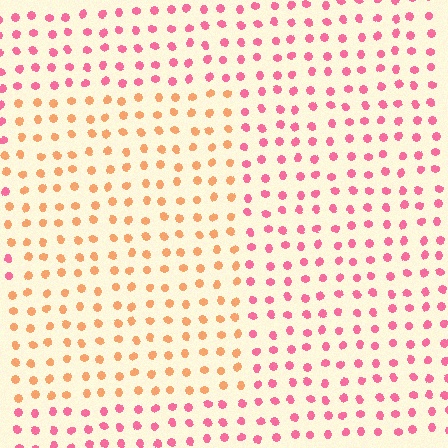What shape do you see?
I see a rectangle.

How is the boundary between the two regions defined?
The boundary is defined purely by a slight shift in hue (about 46 degrees). Spacing, size, and orientation are identical on both sides.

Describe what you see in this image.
The image is filled with small pink elements in a uniform arrangement. A rectangle-shaped region is visible where the elements are tinted to a slightly different hue, forming a subtle color boundary.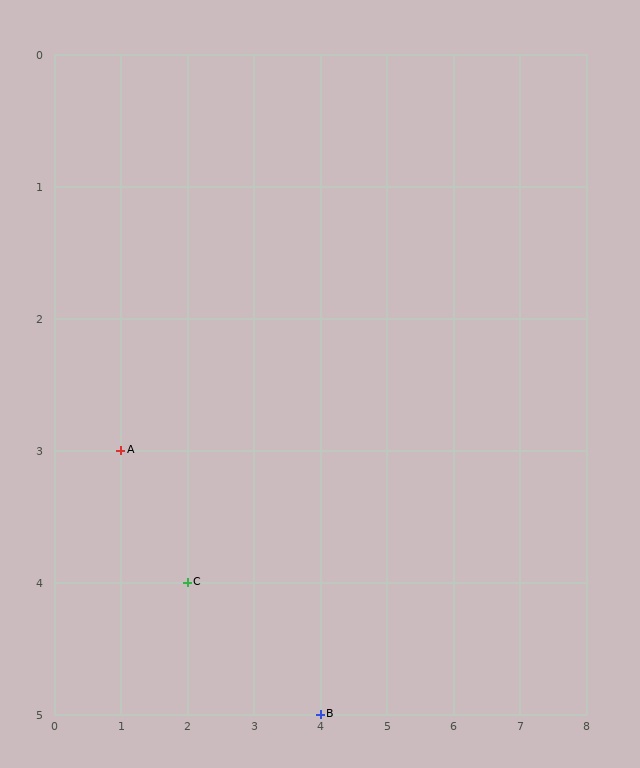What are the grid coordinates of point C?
Point C is at grid coordinates (2, 4).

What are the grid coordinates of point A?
Point A is at grid coordinates (1, 3).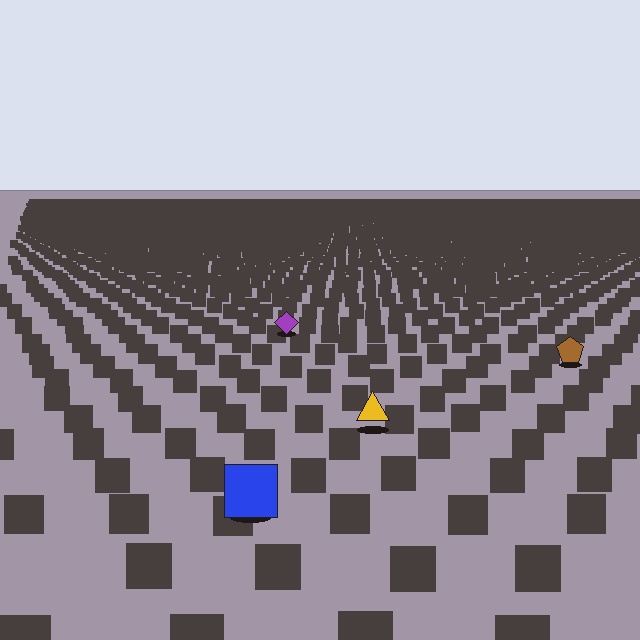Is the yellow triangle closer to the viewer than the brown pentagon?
Yes. The yellow triangle is closer — you can tell from the texture gradient: the ground texture is coarser near it.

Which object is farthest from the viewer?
The purple diamond is farthest from the viewer. It appears smaller and the ground texture around it is denser.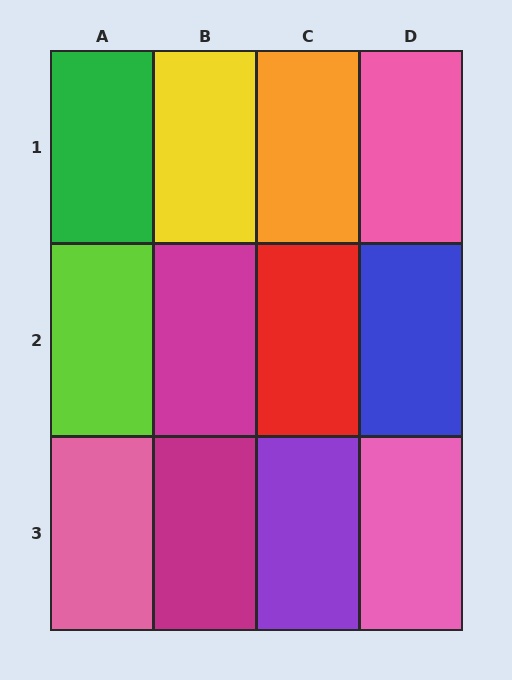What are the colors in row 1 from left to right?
Green, yellow, orange, pink.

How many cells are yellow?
1 cell is yellow.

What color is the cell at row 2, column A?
Lime.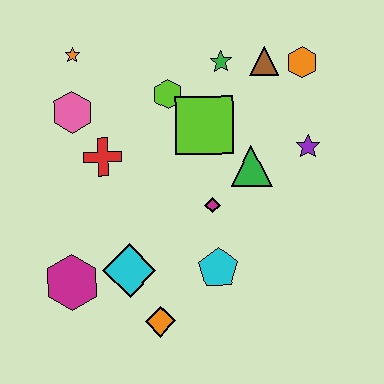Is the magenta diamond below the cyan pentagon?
No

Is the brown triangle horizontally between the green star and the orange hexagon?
Yes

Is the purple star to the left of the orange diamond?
No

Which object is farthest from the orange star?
The orange diamond is farthest from the orange star.